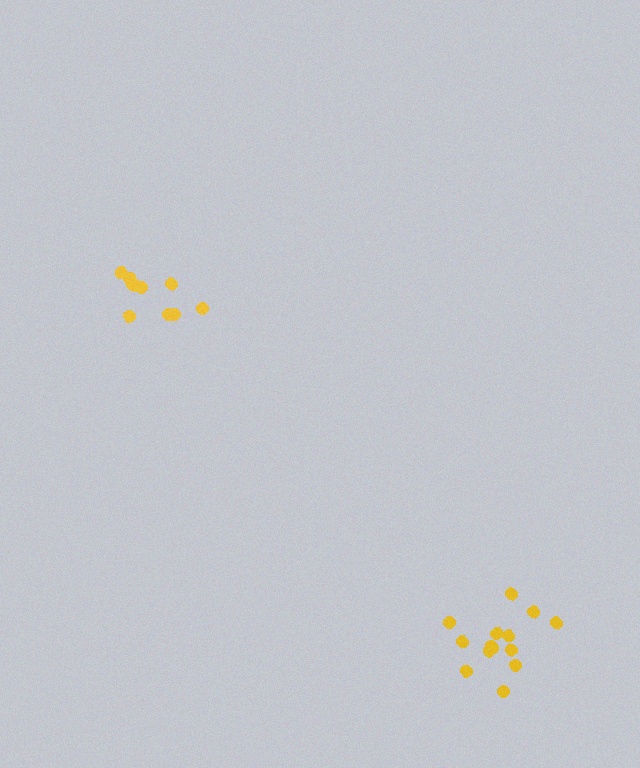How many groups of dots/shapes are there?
There are 2 groups.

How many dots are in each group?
Group 1: 10 dots, Group 2: 14 dots (24 total).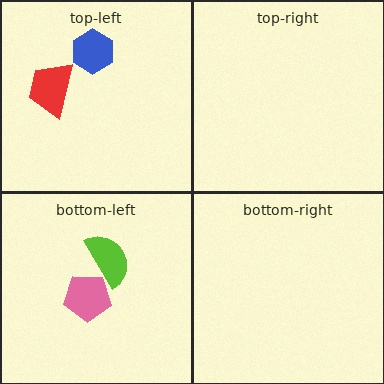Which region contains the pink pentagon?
The bottom-left region.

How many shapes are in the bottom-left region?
2.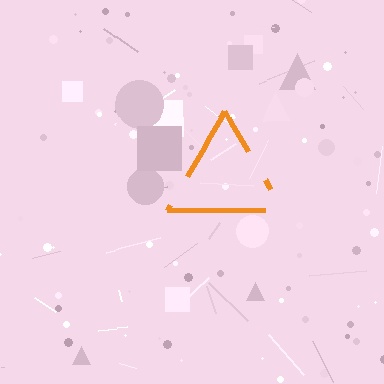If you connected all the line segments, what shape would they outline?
They would outline a triangle.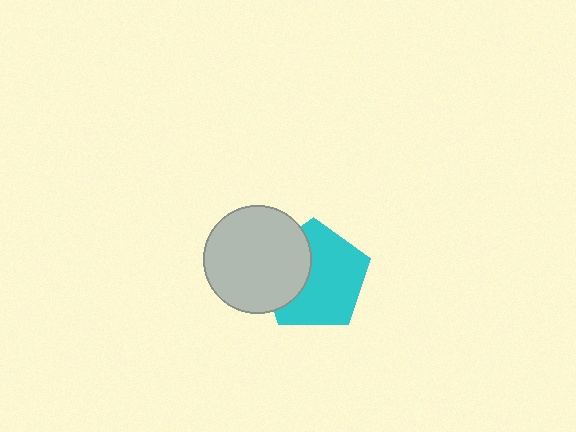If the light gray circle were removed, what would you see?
You would see the complete cyan pentagon.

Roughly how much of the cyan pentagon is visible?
Most of it is visible (roughly 66%).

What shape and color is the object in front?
The object in front is a light gray circle.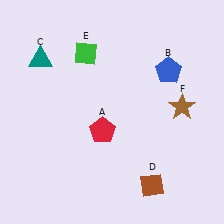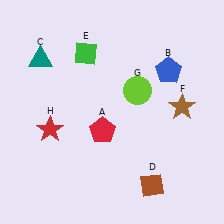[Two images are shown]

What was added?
A lime circle (G), a red star (H) were added in Image 2.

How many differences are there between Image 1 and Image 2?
There are 2 differences between the two images.